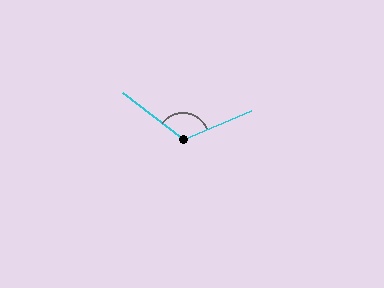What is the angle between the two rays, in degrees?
Approximately 120 degrees.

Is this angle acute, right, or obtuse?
It is obtuse.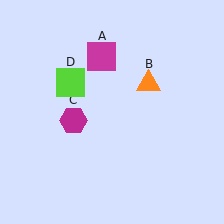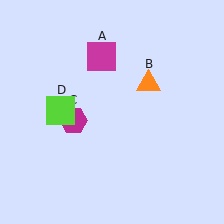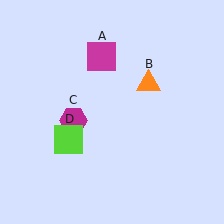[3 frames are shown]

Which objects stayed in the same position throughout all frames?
Magenta square (object A) and orange triangle (object B) and magenta hexagon (object C) remained stationary.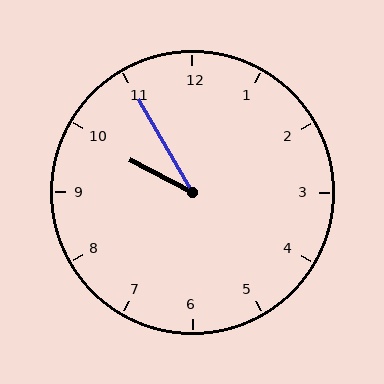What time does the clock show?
9:55.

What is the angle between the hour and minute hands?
Approximately 32 degrees.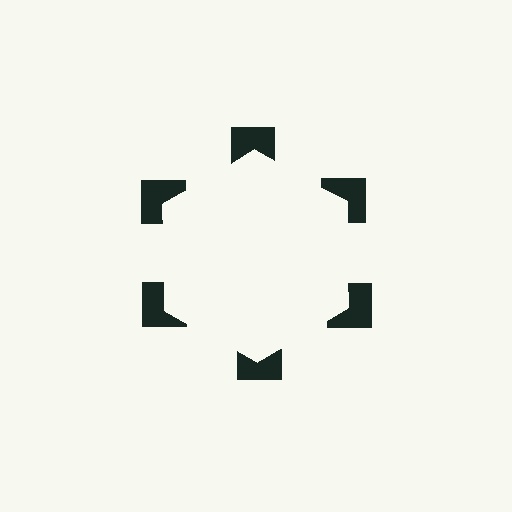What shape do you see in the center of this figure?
An illusory hexagon — its edges are inferred from the aligned wedge cuts in the notched squares, not physically drawn.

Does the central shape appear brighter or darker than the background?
It typically appears slightly brighter than the background, even though no actual brightness change is drawn.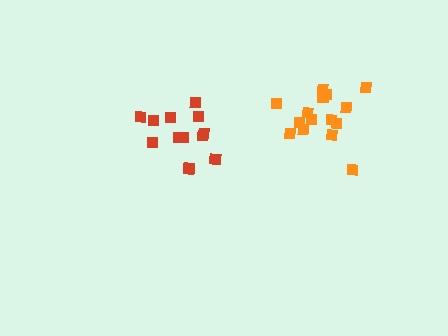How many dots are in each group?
Group 1: 16 dots, Group 2: 14 dots (30 total).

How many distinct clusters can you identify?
There are 2 distinct clusters.